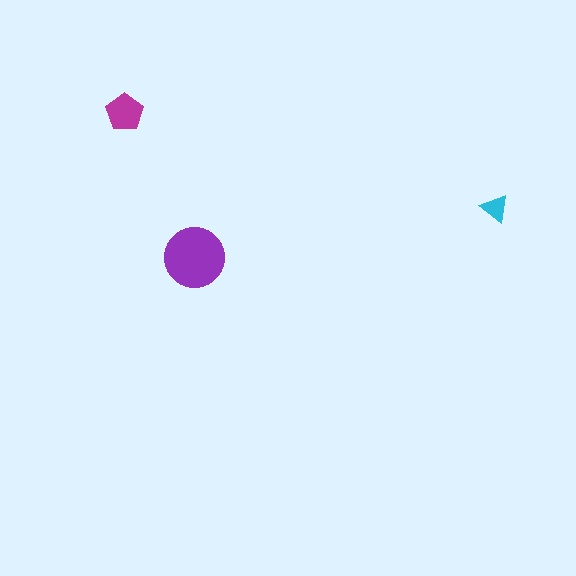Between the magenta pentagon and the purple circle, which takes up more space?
The purple circle.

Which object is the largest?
The purple circle.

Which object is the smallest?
The cyan triangle.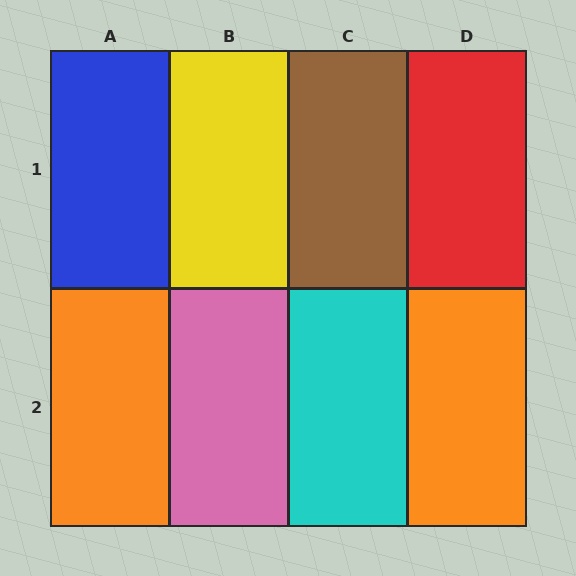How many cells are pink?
1 cell is pink.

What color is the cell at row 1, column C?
Brown.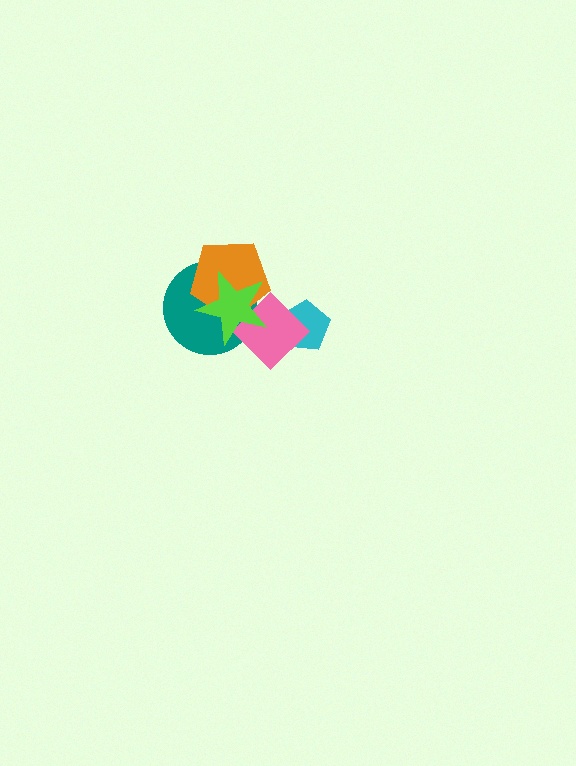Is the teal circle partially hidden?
Yes, it is partially covered by another shape.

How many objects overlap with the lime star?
3 objects overlap with the lime star.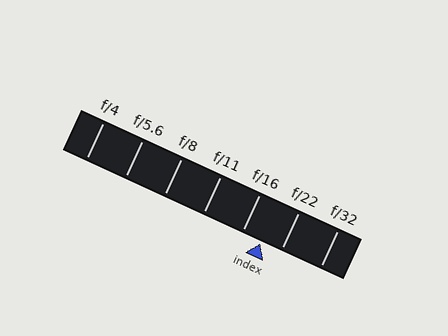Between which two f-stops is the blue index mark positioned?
The index mark is between f/16 and f/22.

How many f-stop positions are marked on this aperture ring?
There are 7 f-stop positions marked.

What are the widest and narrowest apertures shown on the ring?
The widest aperture shown is f/4 and the narrowest is f/32.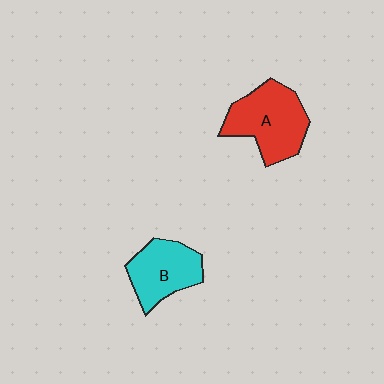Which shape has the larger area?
Shape A (red).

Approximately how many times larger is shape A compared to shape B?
Approximately 1.3 times.